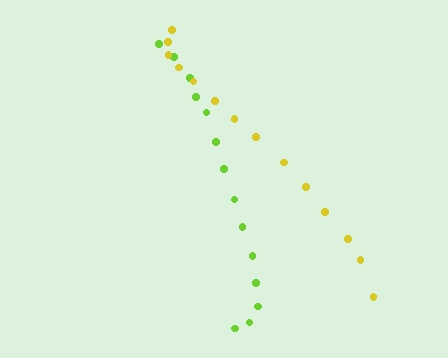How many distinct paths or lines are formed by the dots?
There are 2 distinct paths.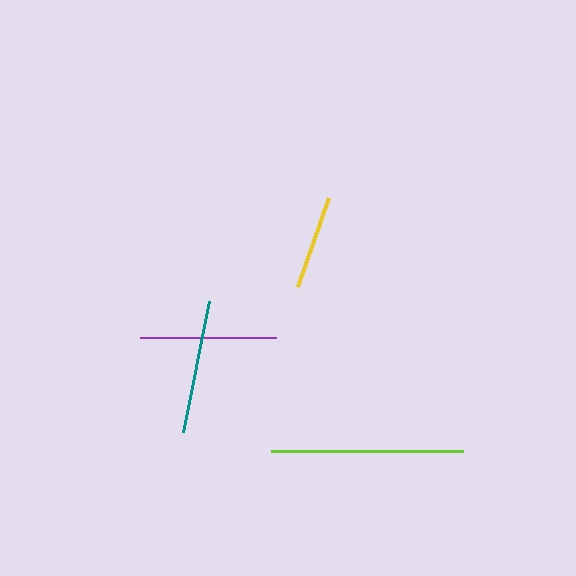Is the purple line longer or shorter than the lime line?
The lime line is longer than the purple line.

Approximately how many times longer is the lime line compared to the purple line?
The lime line is approximately 1.4 times the length of the purple line.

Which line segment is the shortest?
The yellow line is the shortest at approximately 94 pixels.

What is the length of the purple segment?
The purple segment is approximately 136 pixels long.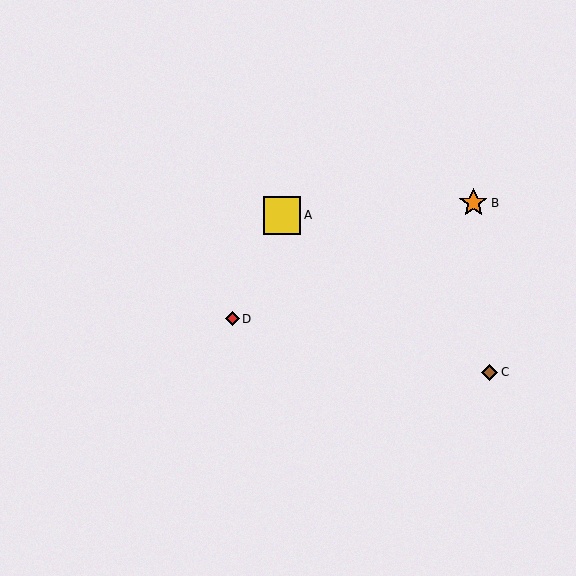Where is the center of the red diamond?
The center of the red diamond is at (232, 319).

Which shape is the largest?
The yellow square (labeled A) is the largest.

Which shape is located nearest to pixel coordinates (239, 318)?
The red diamond (labeled D) at (232, 319) is nearest to that location.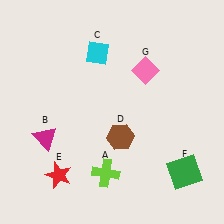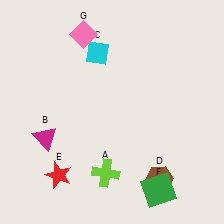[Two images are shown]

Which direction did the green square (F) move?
The green square (F) moved left.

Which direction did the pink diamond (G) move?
The pink diamond (G) moved left.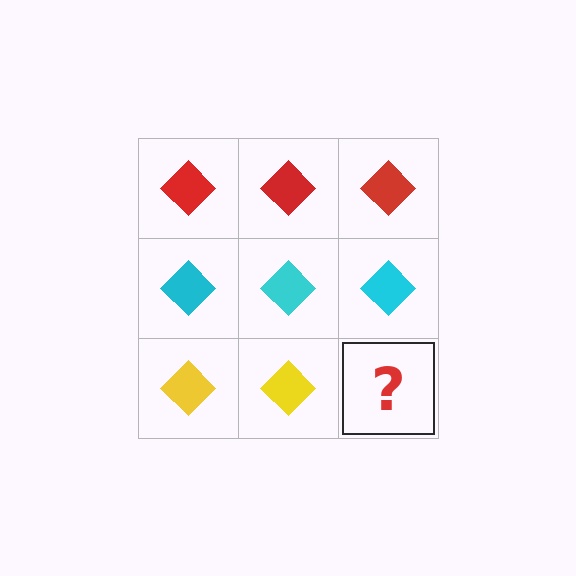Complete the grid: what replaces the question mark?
The question mark should be replaced with a yellow diamond.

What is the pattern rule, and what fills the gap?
The rule is that each row has a consistent color. The gap should be filled with a yellow diamond.